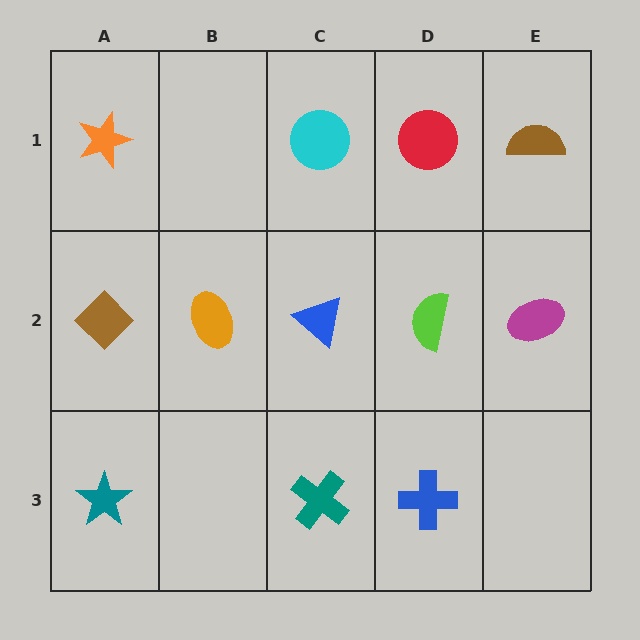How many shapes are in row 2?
5 shapes.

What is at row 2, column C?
A blue triangle.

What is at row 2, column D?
A lime semicircle.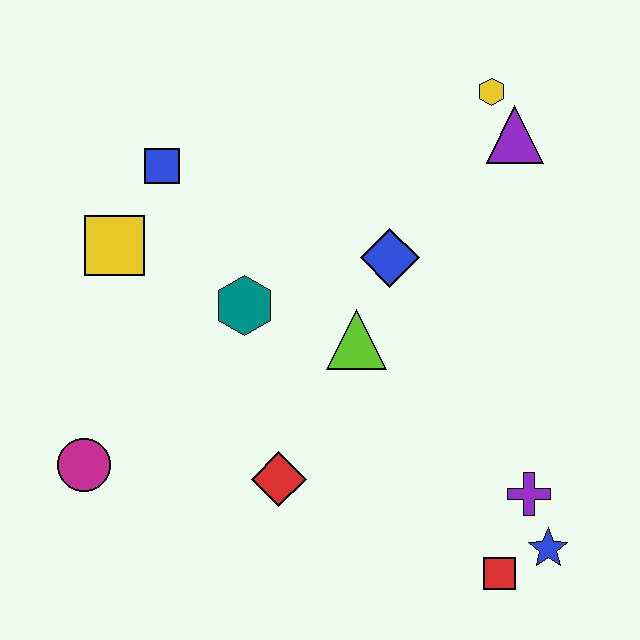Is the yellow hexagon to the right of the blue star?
No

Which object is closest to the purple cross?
The blue star is closest to the purple cross.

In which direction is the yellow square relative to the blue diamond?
The yellow square is to the left of the blue diamond.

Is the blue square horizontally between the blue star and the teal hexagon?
No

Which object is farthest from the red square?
The blue square is farthest from the red square.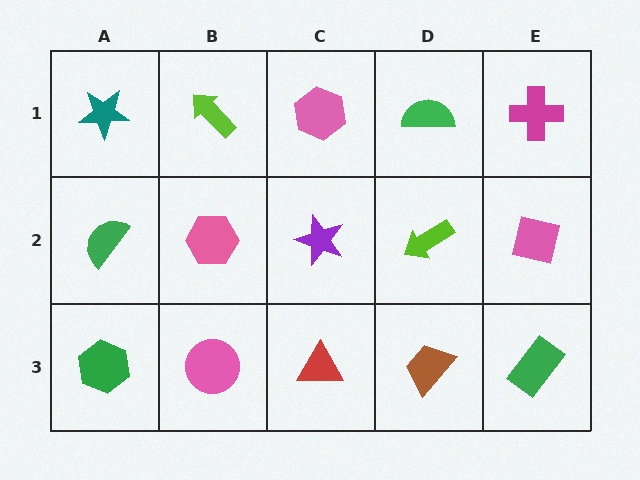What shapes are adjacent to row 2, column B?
A lime arrow (row 1, column B), a pink circle (row 3, column B), a green semicircle (row 2, column A), a purple star (row 2, column C).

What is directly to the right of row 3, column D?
A green rectangle.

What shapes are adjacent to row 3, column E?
A pink square (row 2, column E), a brown trapezoid (row 3, column D).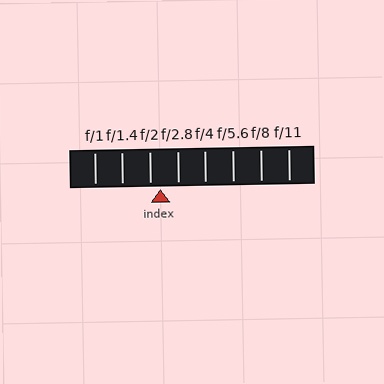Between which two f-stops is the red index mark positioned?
The index mark is between f/2 and f/2.8.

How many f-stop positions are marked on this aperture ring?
There are 8 f-stop positions marked.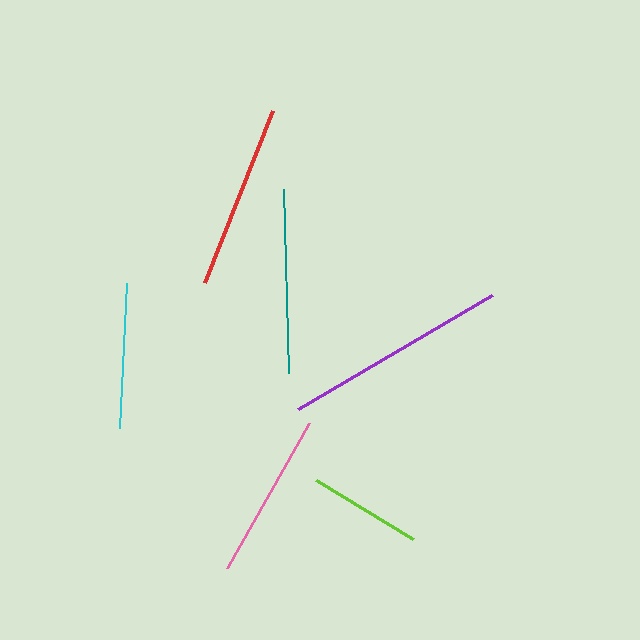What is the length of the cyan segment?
The cyan segment is approximately 145 pixels long.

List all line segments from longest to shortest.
From longest to shortest: purple, red, teal, pink, cyan, lime.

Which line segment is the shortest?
The lime line is the shortest at approximately 114 pixels.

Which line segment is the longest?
The purple line is the longest at approximately 225 pixels.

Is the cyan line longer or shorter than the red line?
The red line is longer than the cyan line.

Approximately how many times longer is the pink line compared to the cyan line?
The pink line is approximately 1.2 times the length of the cyan line.